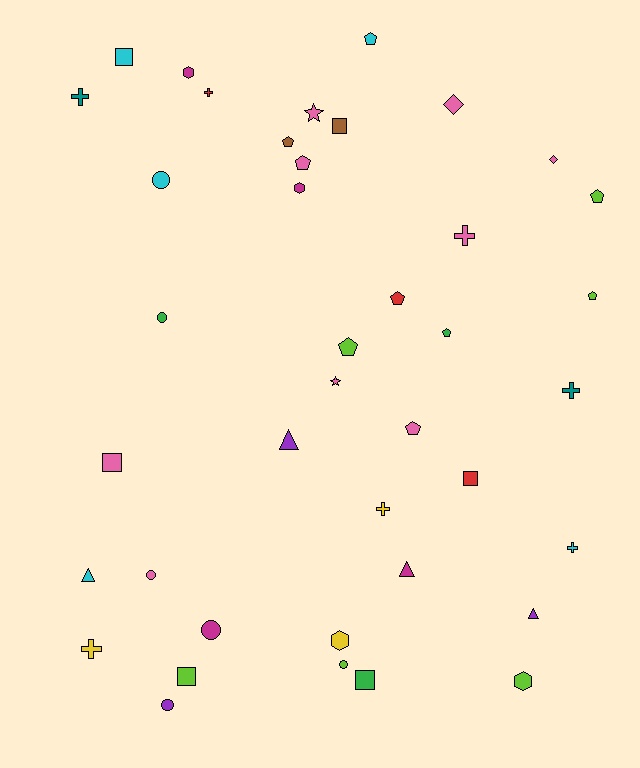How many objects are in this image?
There are 40 objects.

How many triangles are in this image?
There are 4 triangles.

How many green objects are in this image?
There are 3 green objects.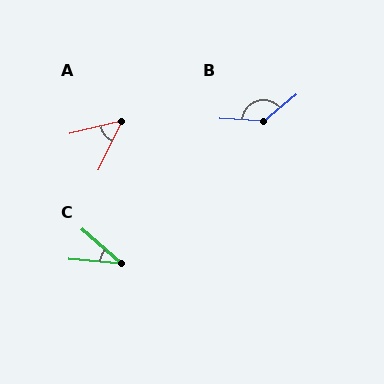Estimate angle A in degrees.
Approximately 50 degrees.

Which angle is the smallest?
C, at approximately 36 degrees.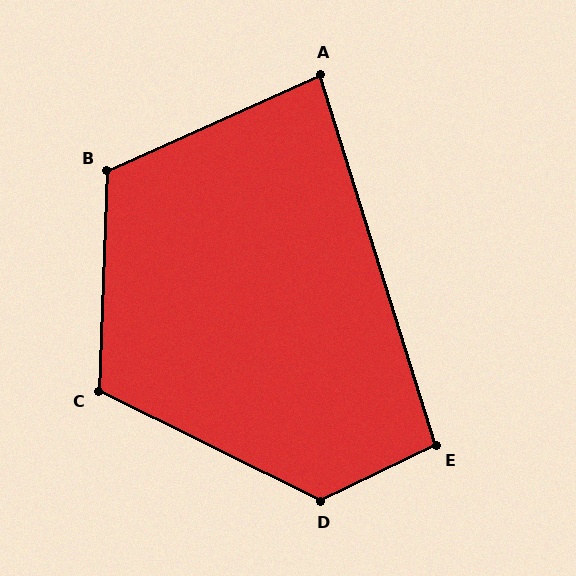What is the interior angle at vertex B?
Approximately 116 degrees (obtuse).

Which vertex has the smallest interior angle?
A, at approximately 83 degrees.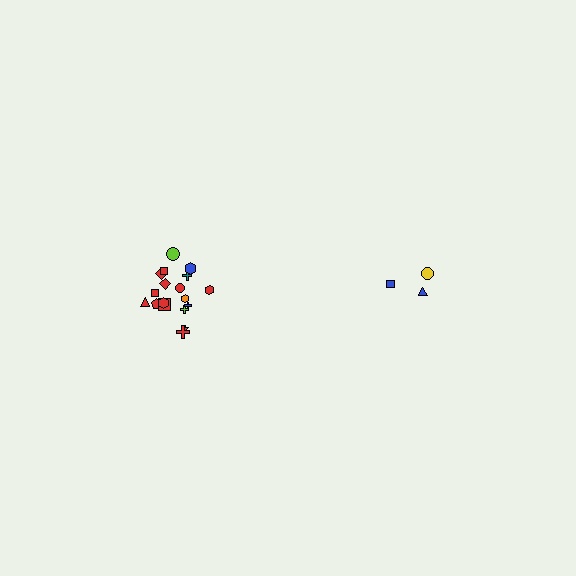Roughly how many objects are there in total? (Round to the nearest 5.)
Roughly 20 objects in total.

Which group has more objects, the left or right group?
The left group.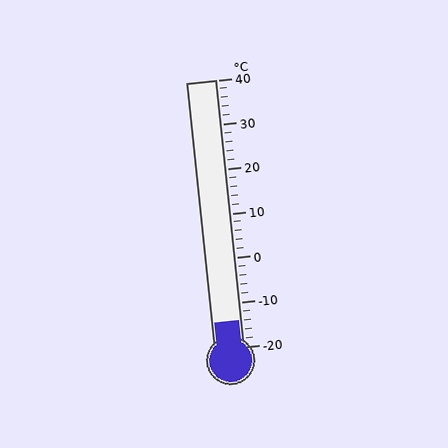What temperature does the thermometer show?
The thermometer shows approximately -14°C.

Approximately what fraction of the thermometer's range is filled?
The thermometer is filled to approximately 10% of its range.